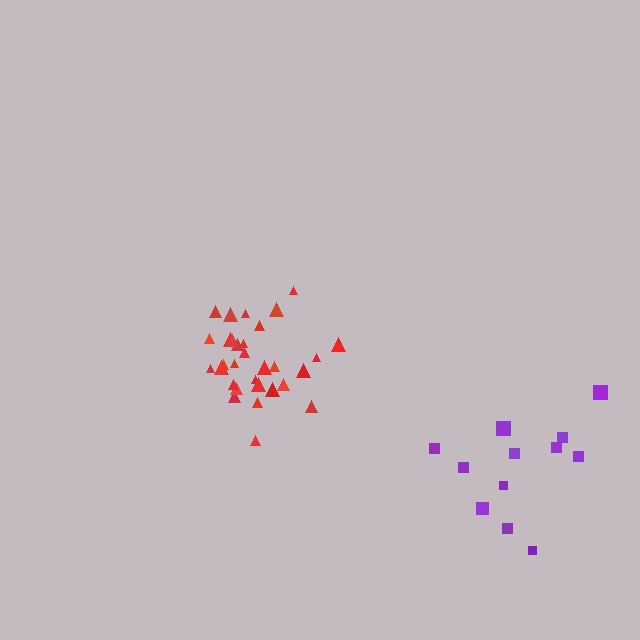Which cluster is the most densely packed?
Red.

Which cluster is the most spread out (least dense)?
Purple.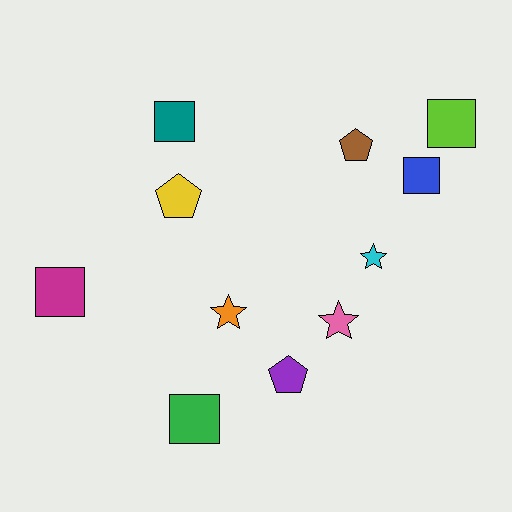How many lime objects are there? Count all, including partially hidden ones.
There is 1 lime object.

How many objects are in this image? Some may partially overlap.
There are 11 objects.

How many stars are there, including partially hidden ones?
There are 3 stars.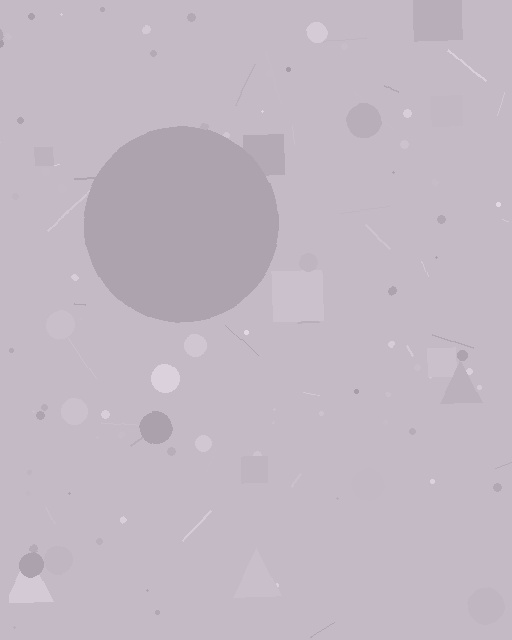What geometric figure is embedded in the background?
A circle is embedded in the background.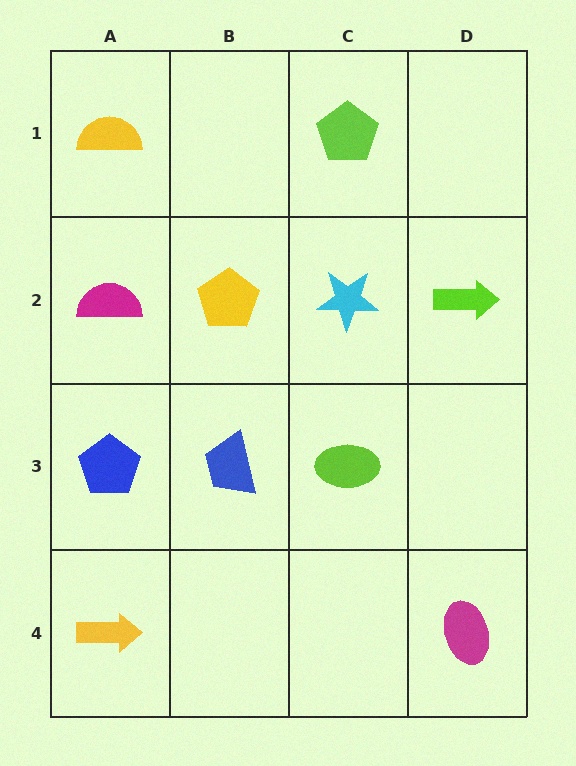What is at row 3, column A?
A blue pentagon.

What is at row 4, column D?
A magenta ellipse.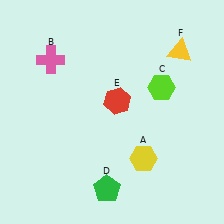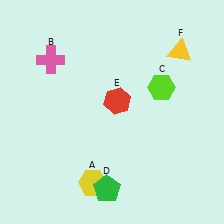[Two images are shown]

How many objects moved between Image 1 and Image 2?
1 object moved between the two images.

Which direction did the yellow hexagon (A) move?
The yellow hexagon (A) moved left.